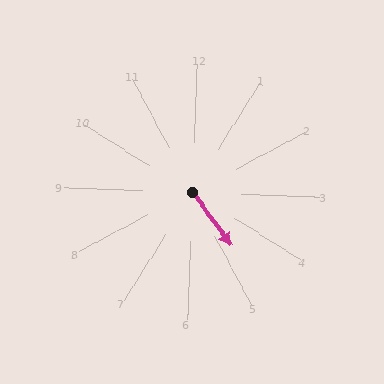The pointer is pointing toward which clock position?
Roughly 5 o'clock.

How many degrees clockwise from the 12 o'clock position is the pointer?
Approximately 142 degrees.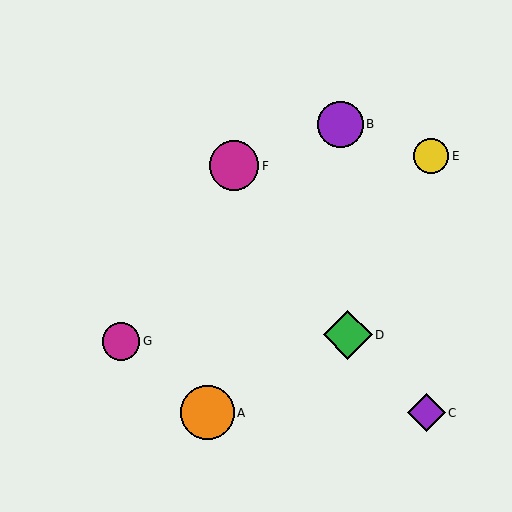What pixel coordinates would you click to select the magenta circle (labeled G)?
Click at (121, 341) to select the magenta circle G.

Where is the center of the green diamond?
The center of the green diamond is at (348, 335).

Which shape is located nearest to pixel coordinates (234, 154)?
The magenta circle (labeled F) at (234, 166) is nearest to that location.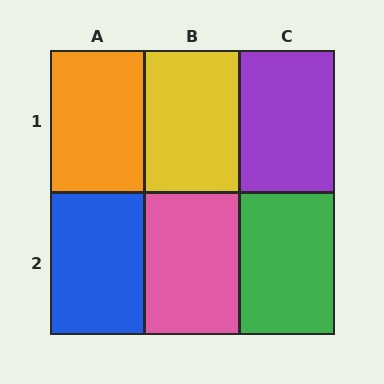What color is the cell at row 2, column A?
Blue.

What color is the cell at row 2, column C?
Green.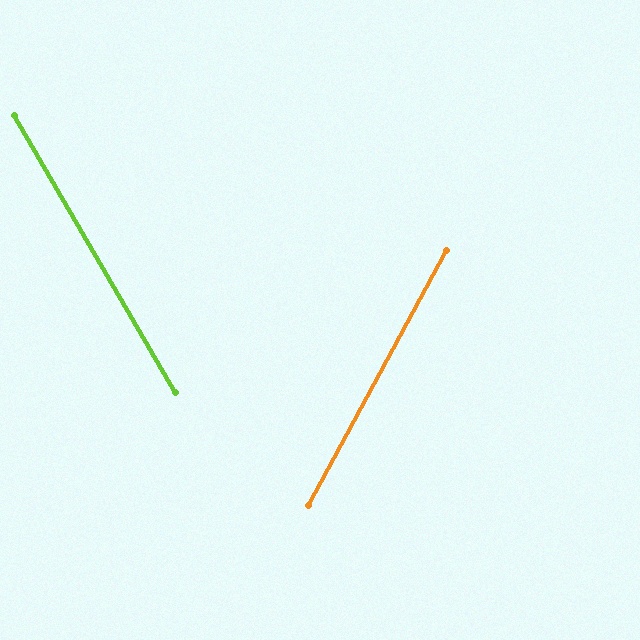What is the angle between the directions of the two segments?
Approximately 58 degrees.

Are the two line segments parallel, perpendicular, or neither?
Neither parallel nor perpendicular — they differ by about 58°.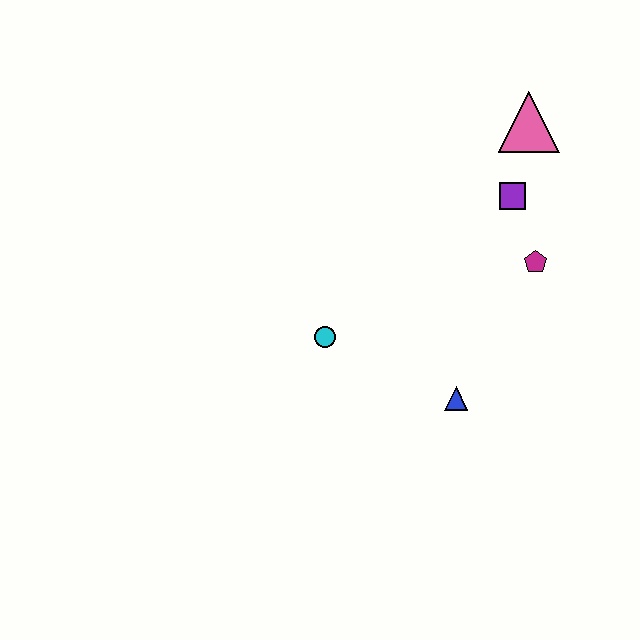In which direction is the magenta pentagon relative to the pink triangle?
The magenta pentagon is below the pink triangle.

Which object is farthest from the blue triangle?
The pink triangle is farthest from the blue triangle.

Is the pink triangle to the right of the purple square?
Yes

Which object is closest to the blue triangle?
The cyan circle is closest to the blue triangle.